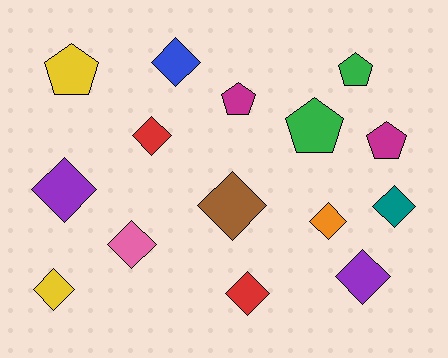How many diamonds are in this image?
There are 10 diamonds.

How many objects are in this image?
There are 15 objects.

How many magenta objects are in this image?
There are 2 magenta objects.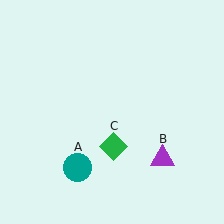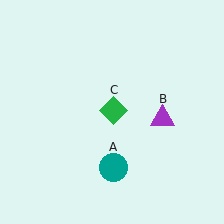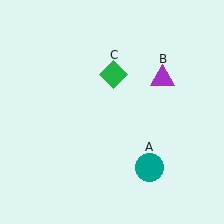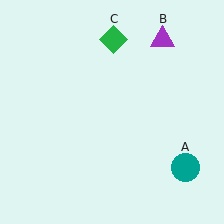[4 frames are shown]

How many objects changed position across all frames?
3 objects changed position: teal circle (object A), purple triangle (object B), green diamond (object C).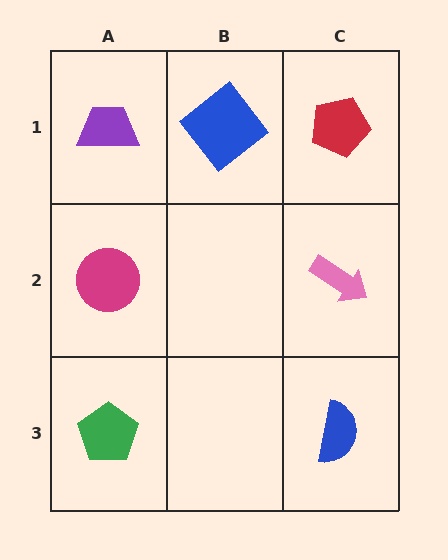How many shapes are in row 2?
2 shapes.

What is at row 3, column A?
A green pentagon.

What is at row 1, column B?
A blue diamond.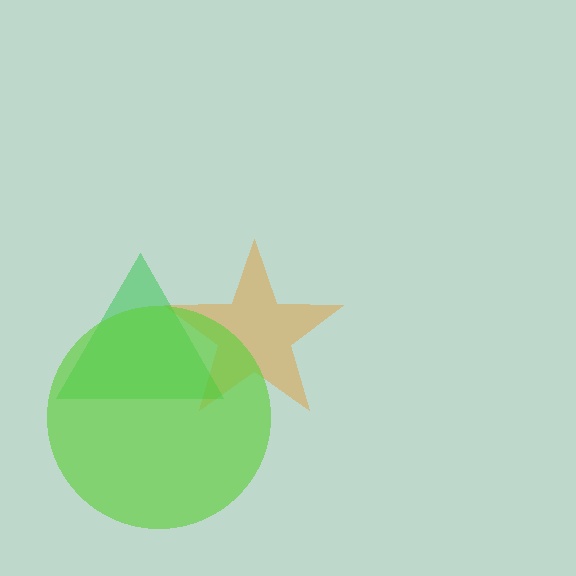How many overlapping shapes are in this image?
There are 3 overlapping shapes in the image.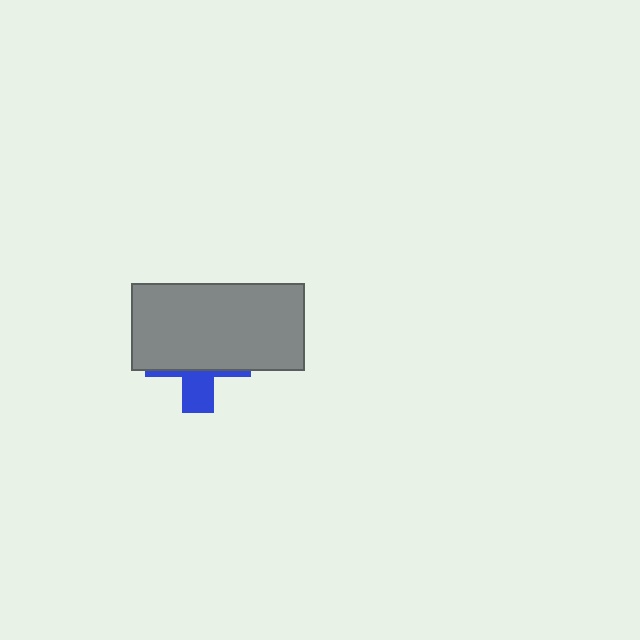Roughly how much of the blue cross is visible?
A small part of it is visible (roughly 31%).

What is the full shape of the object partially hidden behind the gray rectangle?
The partially hidden object is a blue cross.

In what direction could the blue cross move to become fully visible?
The blue cross could move down. That would shift it out from behind the gray rectangle entirely.